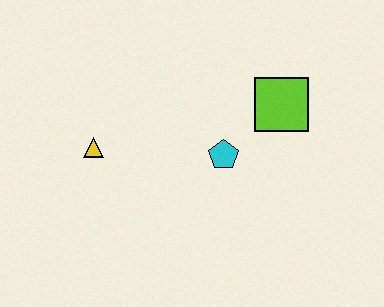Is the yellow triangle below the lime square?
Yes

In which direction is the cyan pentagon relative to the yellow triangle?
The cyan pentagon is to the right of the yellow triangle.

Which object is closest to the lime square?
The cyan pentagon is closest to the lime square.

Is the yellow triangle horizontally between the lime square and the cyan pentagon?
No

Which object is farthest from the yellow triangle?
The lime square is farthest from the yellow triangle.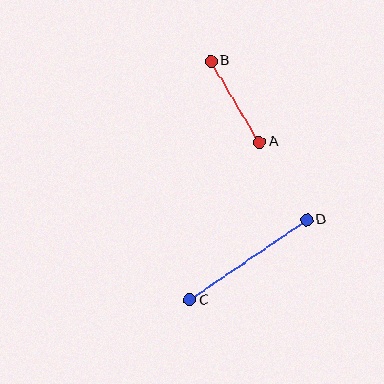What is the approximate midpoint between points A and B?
The midpoint is at approximately (235, 102) pixels.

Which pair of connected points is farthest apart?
Points C and D are farthest apart.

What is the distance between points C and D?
The distance is approximately 142 pixels.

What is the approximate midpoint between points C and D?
The midpoint is at approximately (248, 260) pixels.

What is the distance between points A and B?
The distance is approximately 94 pixels.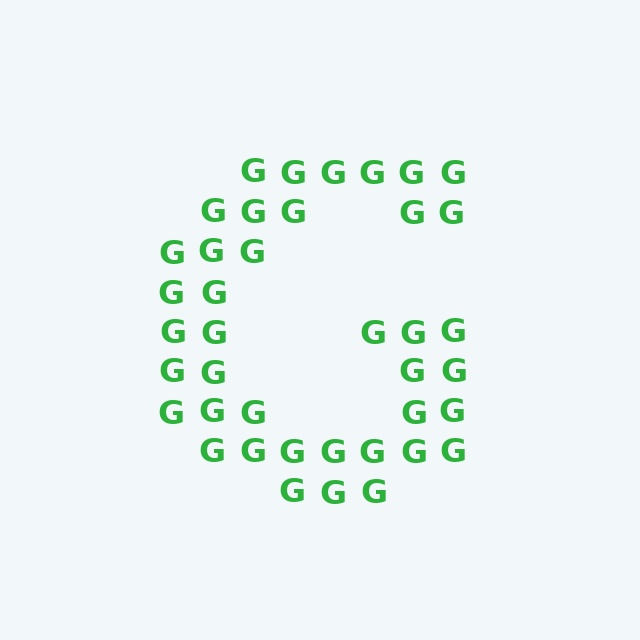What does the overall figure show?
The overall figure shows the letter G.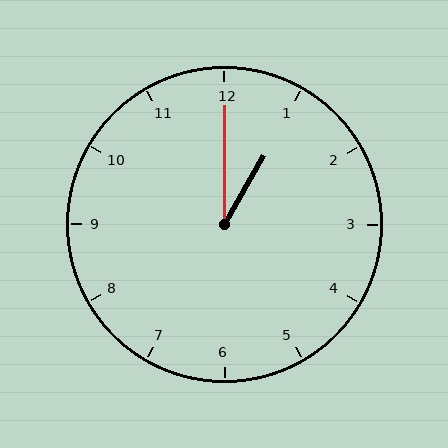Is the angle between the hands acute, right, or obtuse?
It is acute.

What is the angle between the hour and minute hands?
Approximately 30 degrees.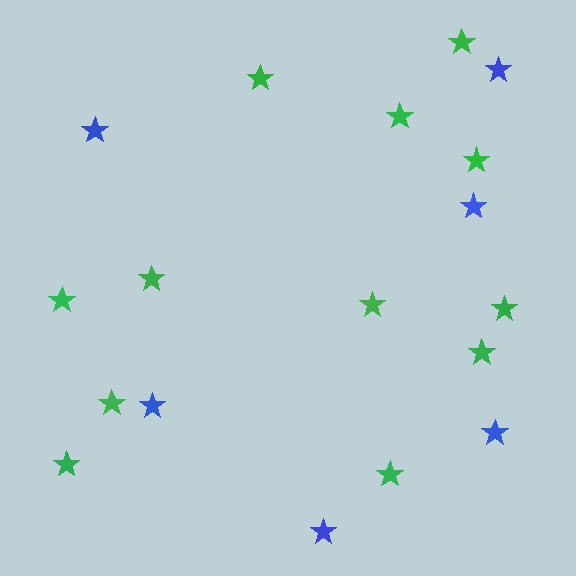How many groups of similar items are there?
There are 2 groups: one group of green stars (12) and one group of blue stars (6).